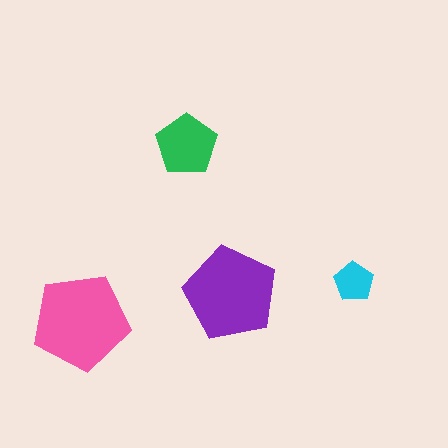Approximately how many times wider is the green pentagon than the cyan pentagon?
About 1.5 times wider.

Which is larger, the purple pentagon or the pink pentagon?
The pink one.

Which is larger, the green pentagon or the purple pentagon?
The purple one.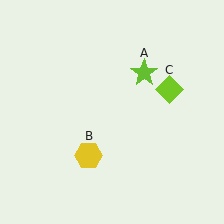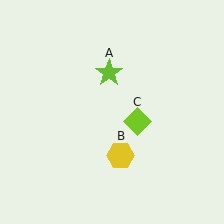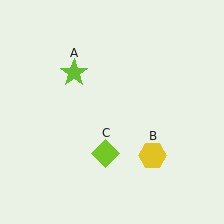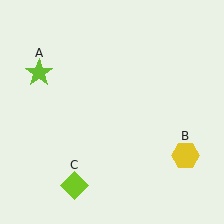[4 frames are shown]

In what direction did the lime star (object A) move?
The lime star (object A) moved left.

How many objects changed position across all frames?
3 objects changed position: lime star (object A), yellow hexagon (object B), lime diamond (object C).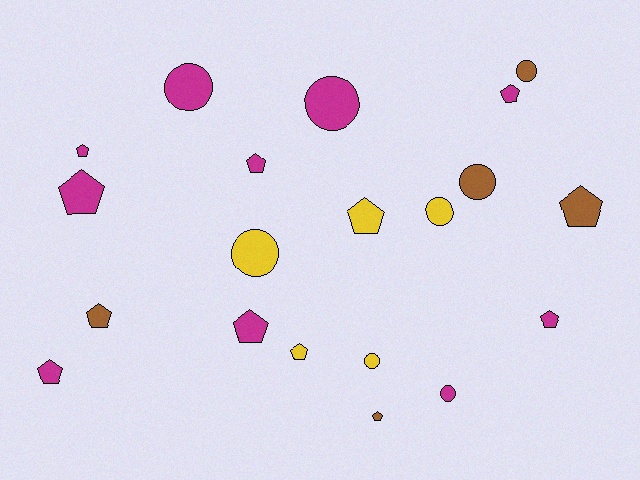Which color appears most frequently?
Magenta, with 10 objects.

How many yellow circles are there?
There are 3 yellow circles.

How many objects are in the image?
There are 20 objects.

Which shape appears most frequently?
Pentagon, with 12 objects.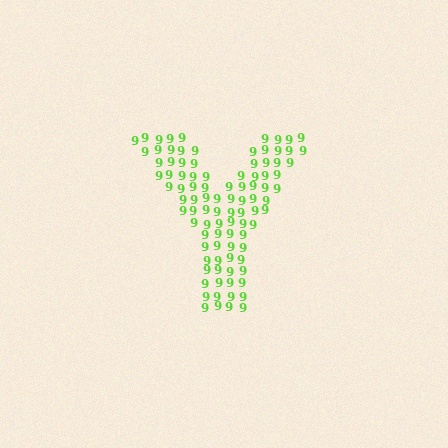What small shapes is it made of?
It is made of small digit 9's.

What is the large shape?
The large shape is the letter Y.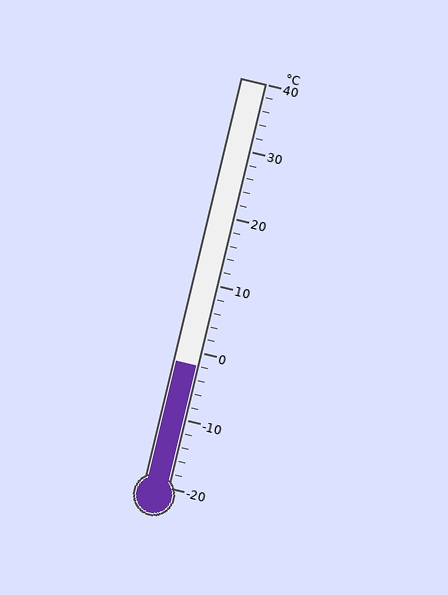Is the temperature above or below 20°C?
The temperature is below 20°C.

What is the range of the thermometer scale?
The thermometer scale ranges from -20°C to 40°C.